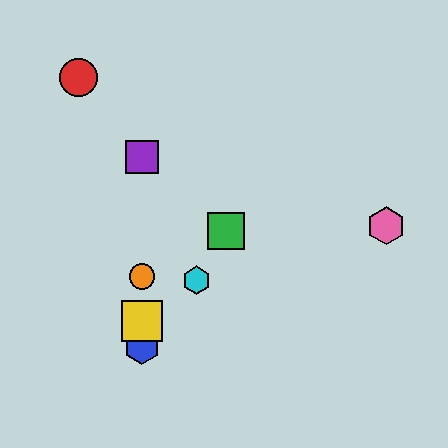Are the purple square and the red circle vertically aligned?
No, the purple square is at x≈142 and the red circle is at x≈78.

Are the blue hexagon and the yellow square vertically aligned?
Yes, both are at x≈142.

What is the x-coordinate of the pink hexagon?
The pink hexagon is at x≈386.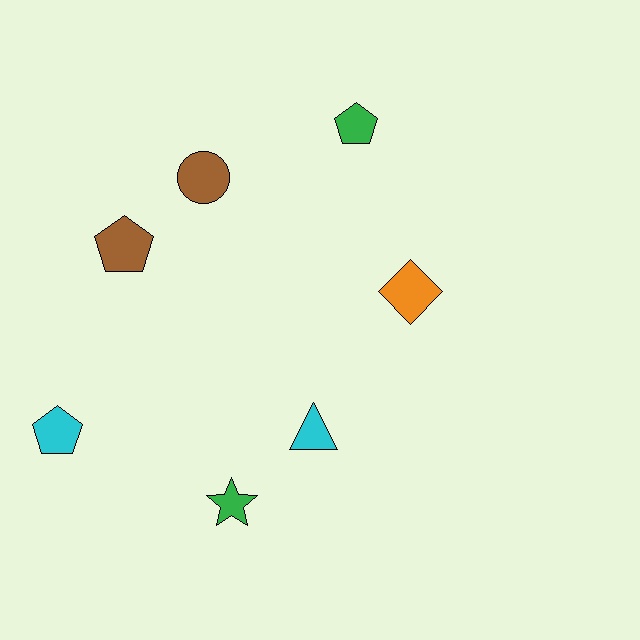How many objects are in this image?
There are 7 objects.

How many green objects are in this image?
There are 2 green objects.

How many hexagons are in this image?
There are no hexagons.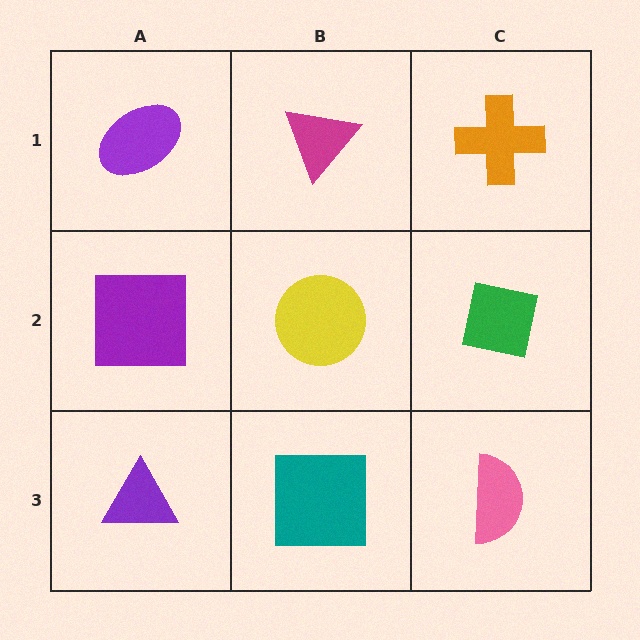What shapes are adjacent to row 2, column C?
An orange cross (row 1, column C), a pink semicircle (row 3, column C), a yellow circle (row 2, column B).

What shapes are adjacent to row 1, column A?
A purple square (row 2, column A), a magenta triangle (row 1, column B).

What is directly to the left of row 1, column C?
A magenta triangle.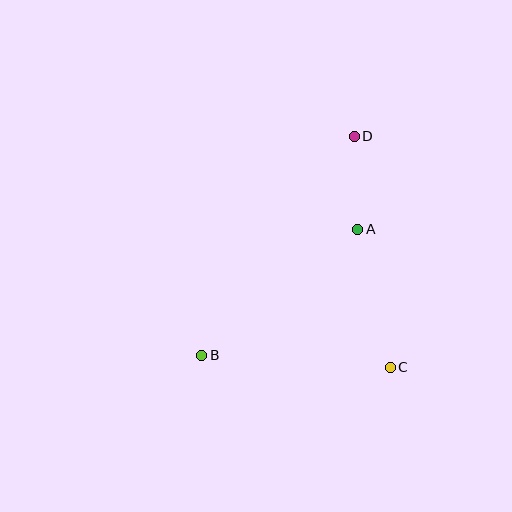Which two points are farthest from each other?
Points B and D are farthest from each other.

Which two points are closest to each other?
Points A and D are closest to each other.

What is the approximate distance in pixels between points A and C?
The distance between A and C is approximately 142 pixels.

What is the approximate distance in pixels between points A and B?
The distance between A and B is approximately 201 pixels.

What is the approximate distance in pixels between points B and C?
The distance between B and C is approximately 189 pixels.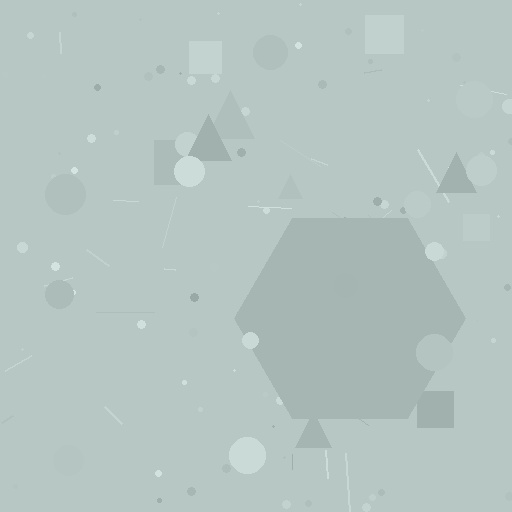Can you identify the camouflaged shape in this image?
The camouflaged shape is a hexagon.